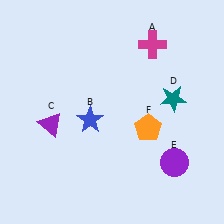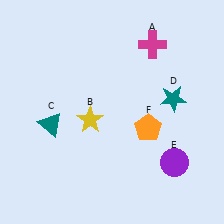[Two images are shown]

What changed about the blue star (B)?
In Image 1, B is blue. In Image 2, it changed to yellow.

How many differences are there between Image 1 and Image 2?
There are 2 differences between the two images.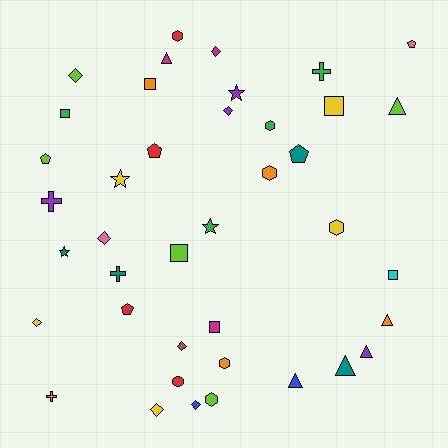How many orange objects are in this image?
There are 5 orange objects.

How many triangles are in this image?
There are 6 triangles.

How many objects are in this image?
There are 40 objects.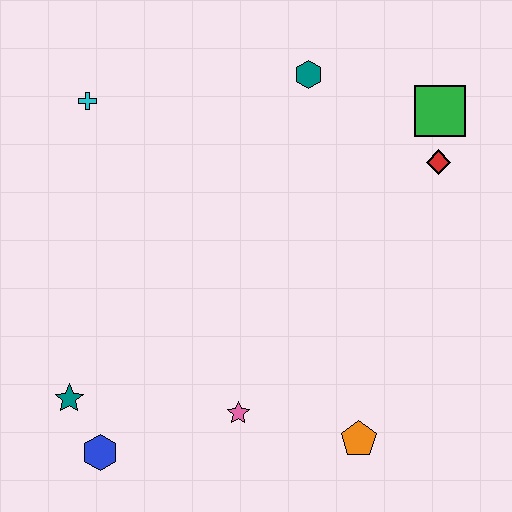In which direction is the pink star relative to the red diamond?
The pink star is below the red diamond.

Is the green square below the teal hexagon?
Yes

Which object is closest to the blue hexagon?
The teal star is closest to the blue hexagon.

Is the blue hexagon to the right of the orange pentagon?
No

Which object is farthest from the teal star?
The green square is farthest from the teal star.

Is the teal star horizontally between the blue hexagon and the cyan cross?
No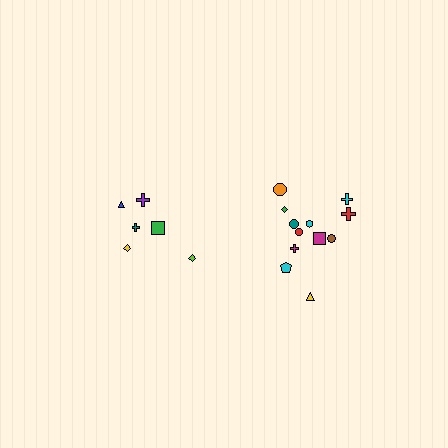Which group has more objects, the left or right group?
The right group.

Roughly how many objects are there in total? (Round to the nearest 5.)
Roughly 20 objects in total.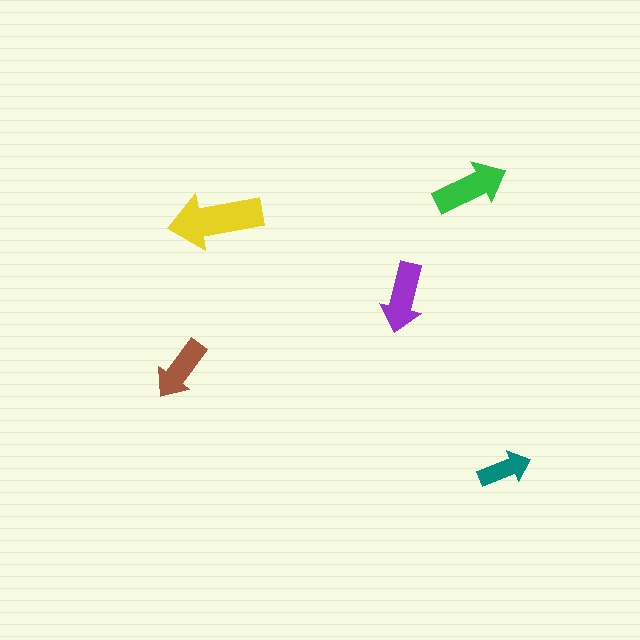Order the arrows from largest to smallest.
the yellow one, the green one, the purple one, the brown one, the teal one.